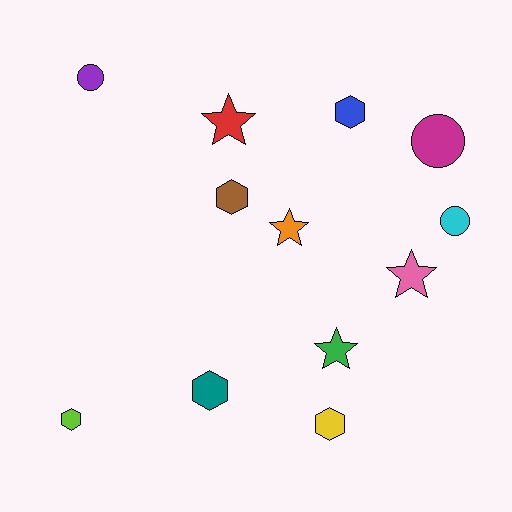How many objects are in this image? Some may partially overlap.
There are 12 objects.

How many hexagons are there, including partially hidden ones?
There are 5 hexagons.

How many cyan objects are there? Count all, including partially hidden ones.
There is 1 cyan object.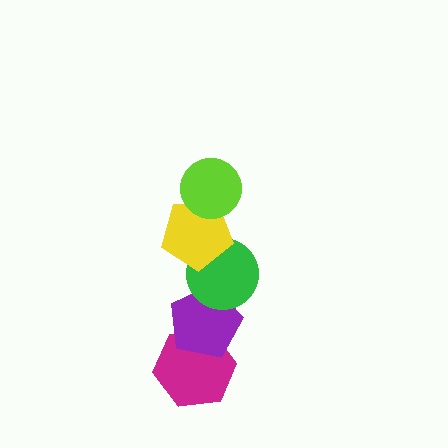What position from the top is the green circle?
The green circle is 3rd from the top.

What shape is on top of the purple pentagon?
The green circle is on top of the purple pentagon.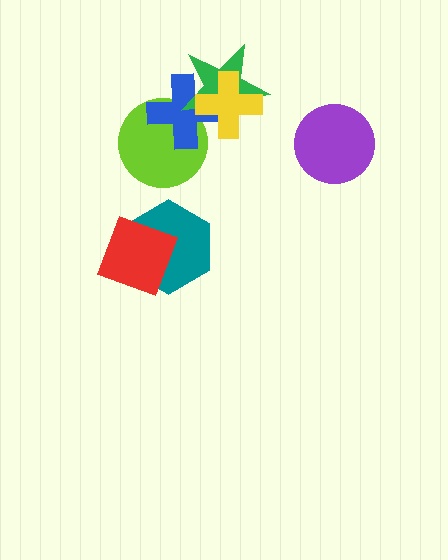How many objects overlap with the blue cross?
3 objects overlap with the blue cross.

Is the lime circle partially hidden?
Yes, it is partially covered by another shape.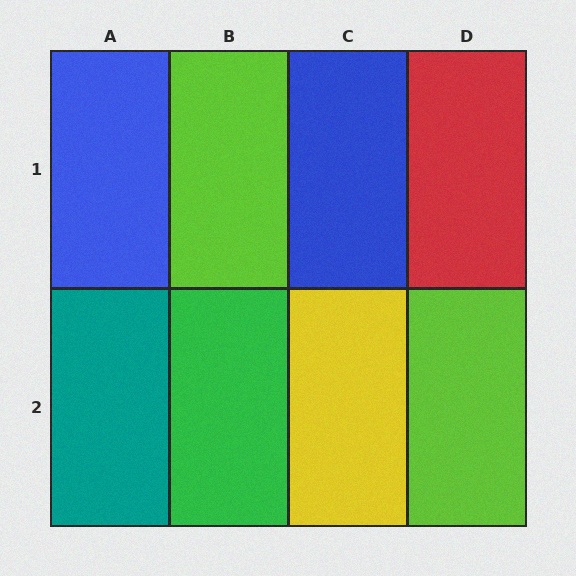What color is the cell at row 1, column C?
Blue.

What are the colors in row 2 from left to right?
Teal, green, yellow, lime.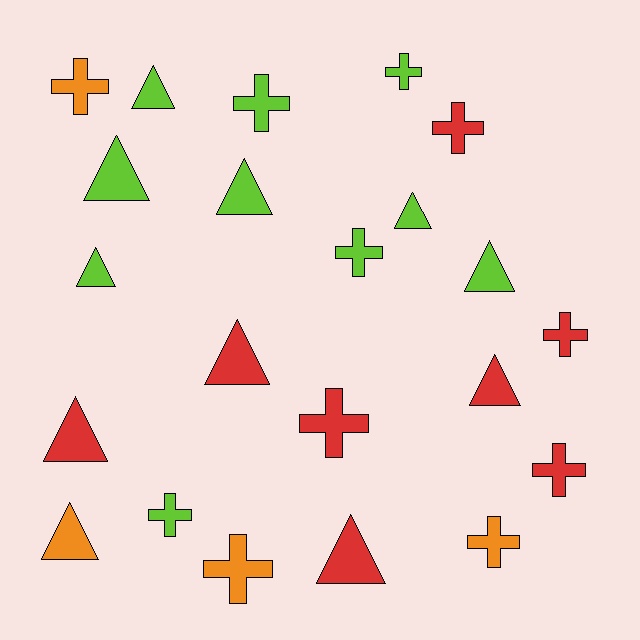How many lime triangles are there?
There are 6 lime triangles.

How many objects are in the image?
There are 22 objects.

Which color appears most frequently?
Lime, with 10 objects.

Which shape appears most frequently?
Cross, with 11 objects.